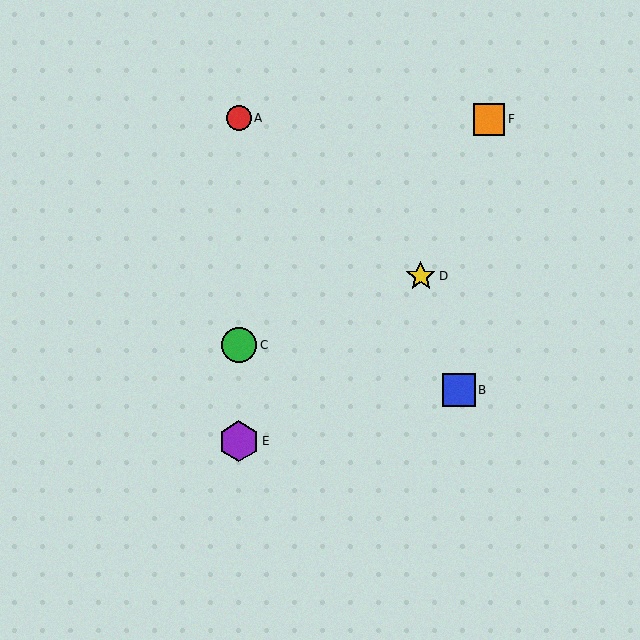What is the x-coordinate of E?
Object E is at x≈239.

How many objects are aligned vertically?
3 objects (A, C, E) are aligned vertically.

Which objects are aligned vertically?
Objects A, C, E are aligned vertically.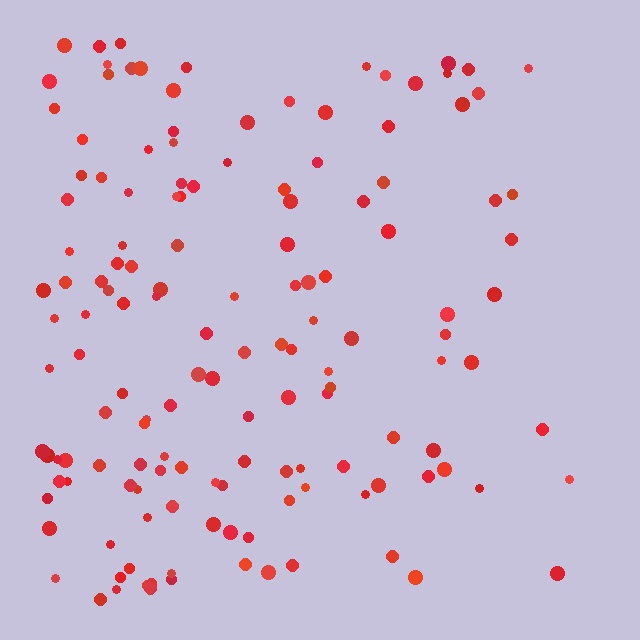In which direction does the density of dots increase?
From right to left, with the left side densest.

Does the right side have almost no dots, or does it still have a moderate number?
Still a moderate number, just noticeably fewer than the left.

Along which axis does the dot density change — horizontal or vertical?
Horizontal.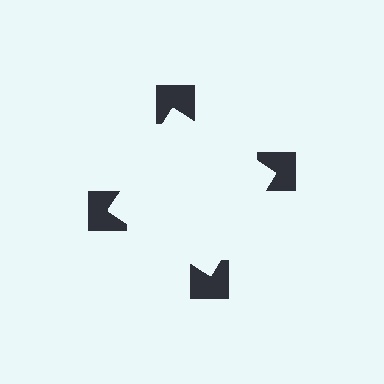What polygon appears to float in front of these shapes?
An illusory square — its edges are inferred from the aligned wedge cuts in the notched squares, not physically drawn.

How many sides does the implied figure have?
4 sides.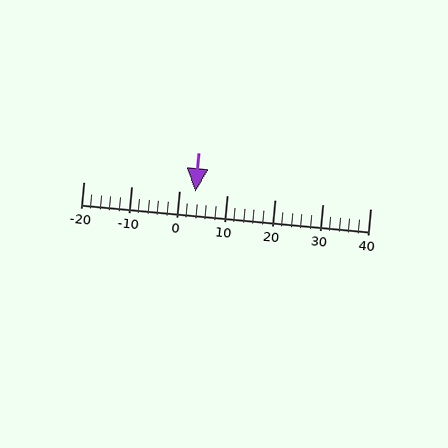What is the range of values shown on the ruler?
The ruler shows values from -20 to 40.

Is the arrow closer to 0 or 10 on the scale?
The arrow is closer to 0.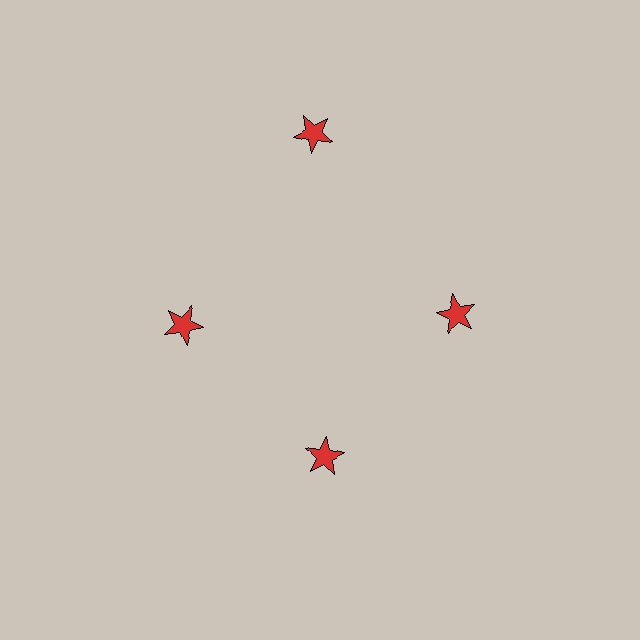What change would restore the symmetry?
The symmetry would be restored by moving it inward, back onto the ring so that all 4 stars sit at equal angles and equal distance from the center.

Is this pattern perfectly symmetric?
No. The 4 red stars are arranged in a ring, but one element near the 12 o'clock position is pushed outward from the center, breaking the 4-fold rotational symmetry.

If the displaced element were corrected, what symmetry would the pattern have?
It would have 4-fold rotational symmetry — the pattern would map onto itself every 90 degrees.